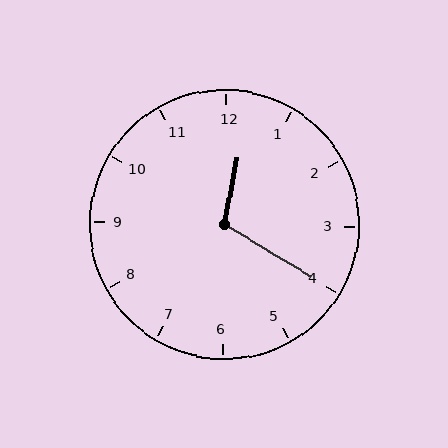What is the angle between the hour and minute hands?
Approximately 110 degrees.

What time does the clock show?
12:20.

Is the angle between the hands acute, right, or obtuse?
It is obtuse.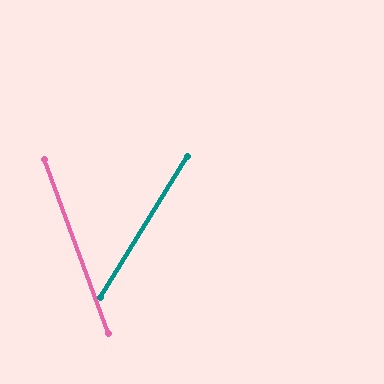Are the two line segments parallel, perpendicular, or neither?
Neither parallel nor perpendicular — they differ by about 52°.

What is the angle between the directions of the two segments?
Approximately 52 degrees.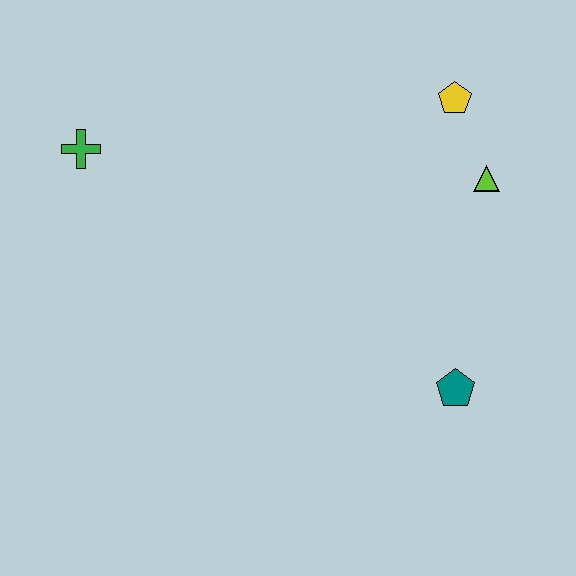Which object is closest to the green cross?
The yellow pentagon is closest to the green cross.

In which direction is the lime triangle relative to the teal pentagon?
The lime triangle is above the teal pentagon.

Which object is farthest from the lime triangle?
The green cross is farthest from the lime triangle.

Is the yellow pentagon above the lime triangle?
Yes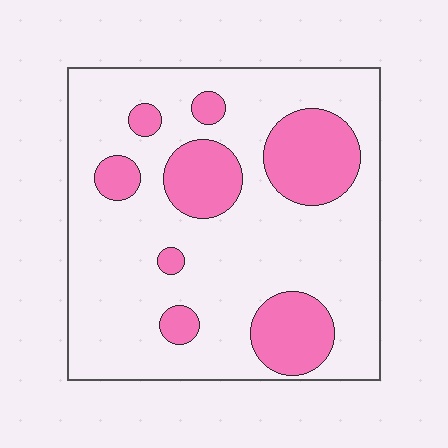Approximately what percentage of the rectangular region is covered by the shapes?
Approximately 25%.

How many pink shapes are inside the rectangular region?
8.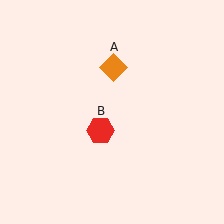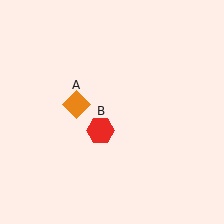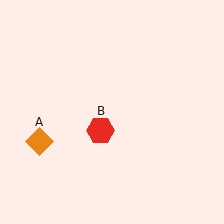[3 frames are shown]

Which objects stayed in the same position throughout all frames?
Red hexagon (object B) remained stationary.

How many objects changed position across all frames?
1 object changed position: orange diamond (object A).